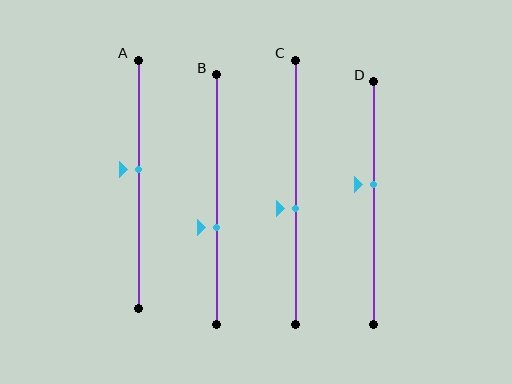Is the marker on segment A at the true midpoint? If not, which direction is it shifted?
No, the marker on segment A is shifted upward by about 6% of the segment length.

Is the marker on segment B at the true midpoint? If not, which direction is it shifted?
No, the marker on segment B is shifted downward by about 11% of the segment length.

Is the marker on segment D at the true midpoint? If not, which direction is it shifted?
No, the marker on segment D is shifted upward by about 8% of the segment length.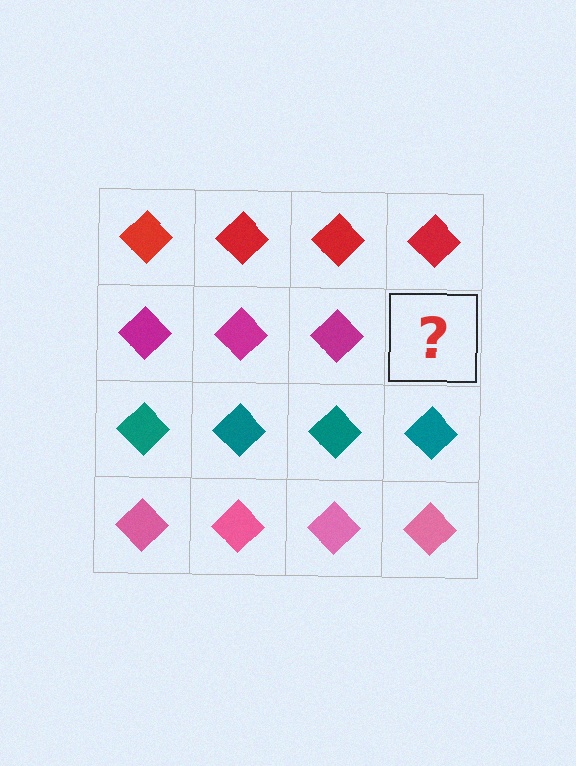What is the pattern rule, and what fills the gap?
The rule is that each row has a consistent color. The gap should be filled with a magenta diamond.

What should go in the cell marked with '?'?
The missing cell should contain a magenta diamond.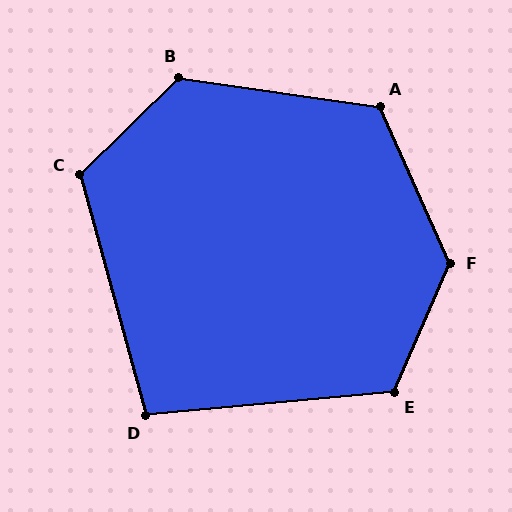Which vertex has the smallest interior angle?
D, at approximately 100 degrees.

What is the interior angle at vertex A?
Approximately 122 degrees (obtuse).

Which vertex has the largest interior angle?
F, at approximately 133 degrees.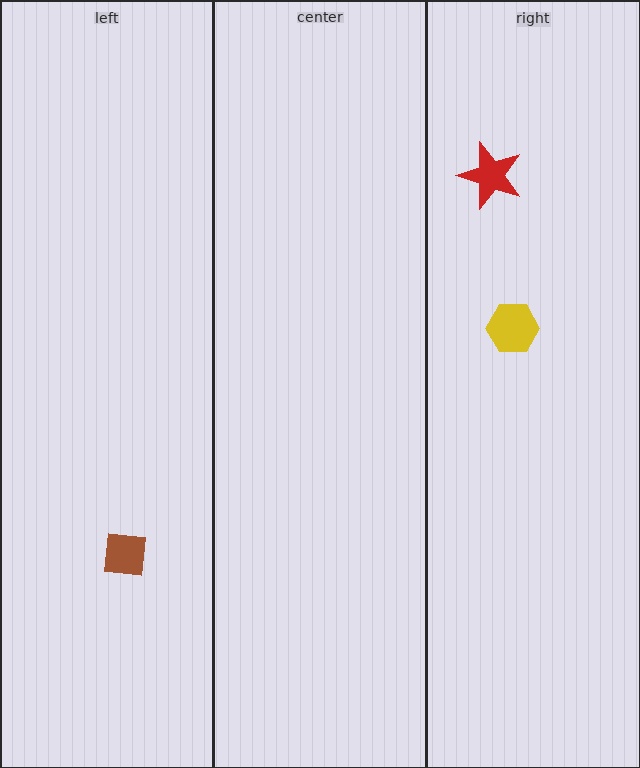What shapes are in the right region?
The red star, the yellow hexagon.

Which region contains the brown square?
The left region.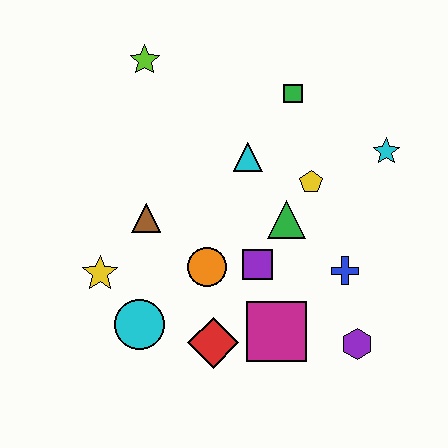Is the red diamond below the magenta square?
Yes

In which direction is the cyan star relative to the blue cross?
The cyan star is above the blue cross.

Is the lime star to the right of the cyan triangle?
No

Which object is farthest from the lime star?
The purple hexagon is farthest from the lime star.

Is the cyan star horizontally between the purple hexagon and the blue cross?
No